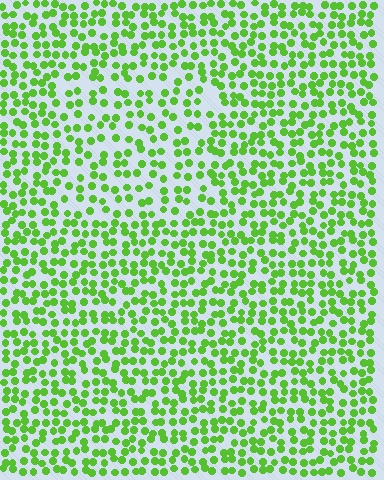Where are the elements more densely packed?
The elements are more densely packed outside the rectangle boundary.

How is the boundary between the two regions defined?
The boundary is defined by a change in element density (approximately 1.5x ratio). All elements are the same color, size, and shape.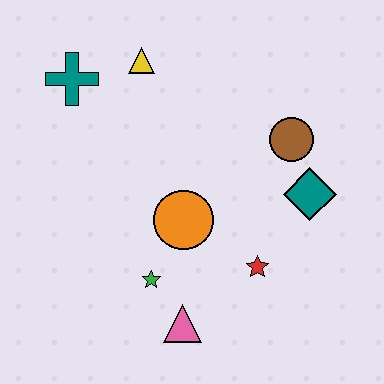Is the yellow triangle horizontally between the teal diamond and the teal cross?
Yes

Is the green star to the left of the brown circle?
Yes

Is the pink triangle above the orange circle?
No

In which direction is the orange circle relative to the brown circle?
The orange circle is to the left of the brown circle.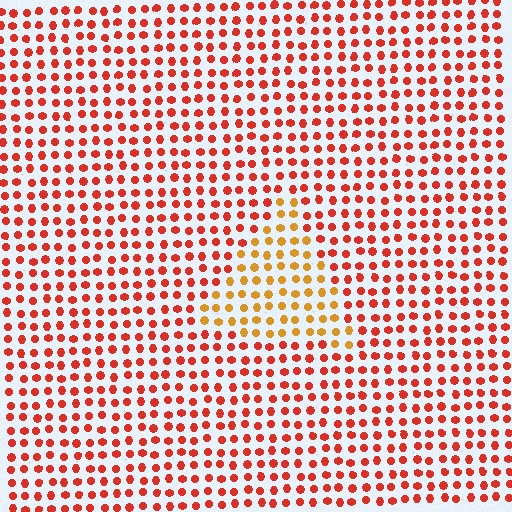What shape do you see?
I see a triangle.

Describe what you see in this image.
The image is filled with small red elements in a uniform arrangement. A triangle-shaped region is visible where the elements are tinted to a slightly different hue, forming a subtle color boundary.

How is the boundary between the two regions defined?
The boundary is defined purely by a slight shift in hue (about 35 degrees). Spacing, size, and orientation are identical on both sides.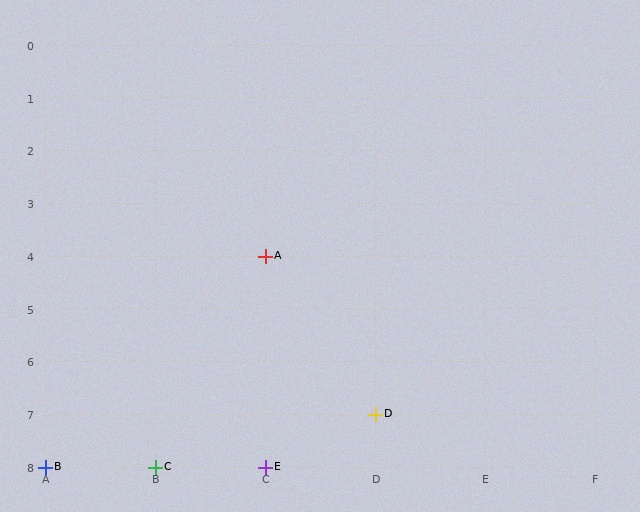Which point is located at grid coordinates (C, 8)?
Point E is at (C, 8).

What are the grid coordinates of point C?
Point C is at grid coordinates (B, 8).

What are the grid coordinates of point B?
Point B is at grid coordinates (A, 8).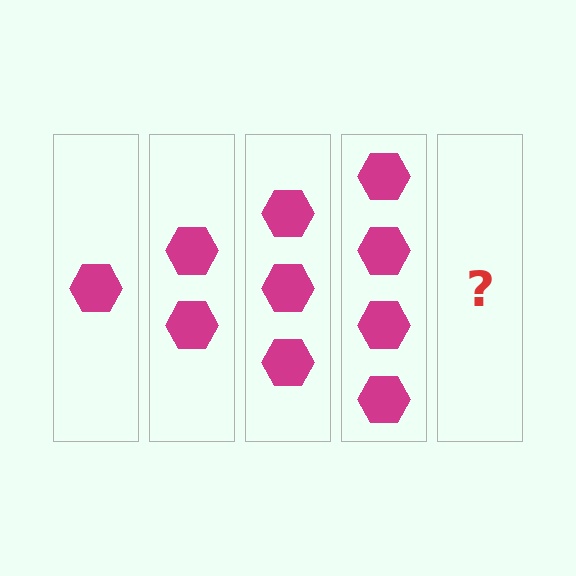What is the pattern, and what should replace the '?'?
The pattern is that each step adds one more hexagon. The '?' should be 5 hexagons.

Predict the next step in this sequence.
The next step is 5 hexagons.